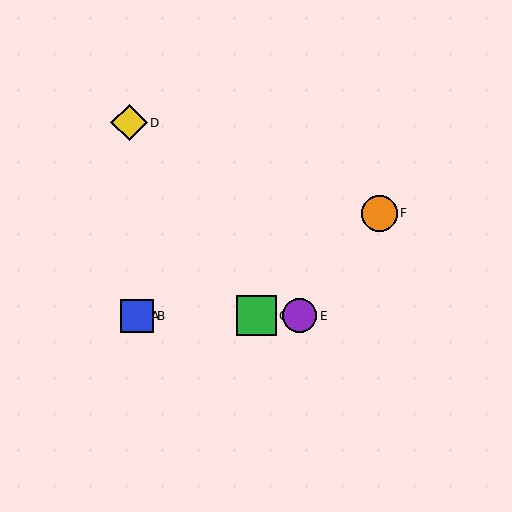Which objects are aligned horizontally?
Objects A, B, C, E are aligned horizontally.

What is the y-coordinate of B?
Object B is at y≈316.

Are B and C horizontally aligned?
Yes, both are at y≈316.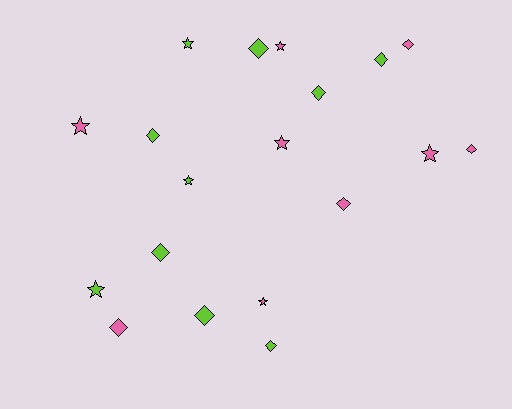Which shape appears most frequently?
Diamond, with 11 objects.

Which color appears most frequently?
Lime, with 10 objects.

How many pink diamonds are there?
There are 4 pink diamonds.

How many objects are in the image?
There are 19 objects.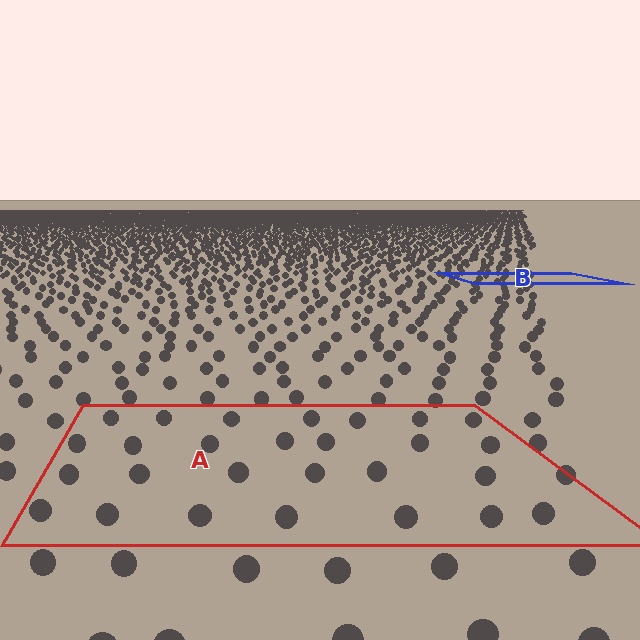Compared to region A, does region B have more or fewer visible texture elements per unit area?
Region B has more texture elements per unit area — they are packed more densely because it is farther away.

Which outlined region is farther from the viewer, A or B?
Region B is farther from the viewer — the texture elements inside it appear smaller and more densely packed.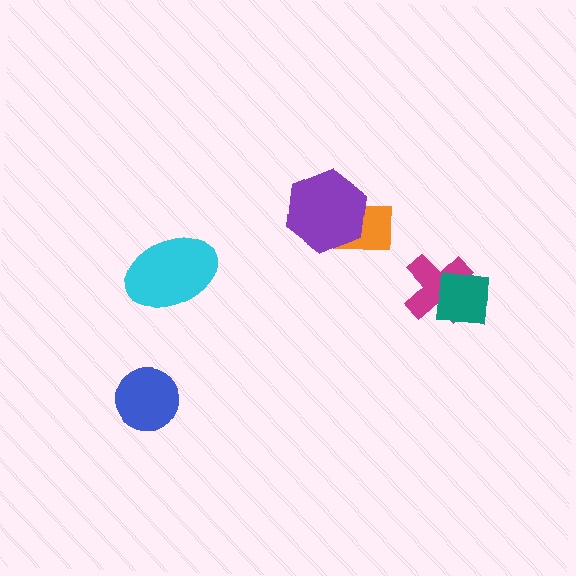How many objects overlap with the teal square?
1 object overlaps with the teal square.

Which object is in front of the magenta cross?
The teal square is in front of the magenta cross.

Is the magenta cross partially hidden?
Yes, it is partially covered by another shape.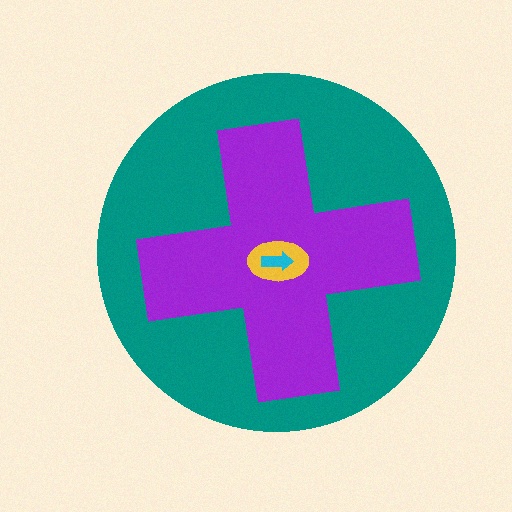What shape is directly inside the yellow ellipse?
The cyan arrow.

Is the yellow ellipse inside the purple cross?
Yes.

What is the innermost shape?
The cyan arrow.